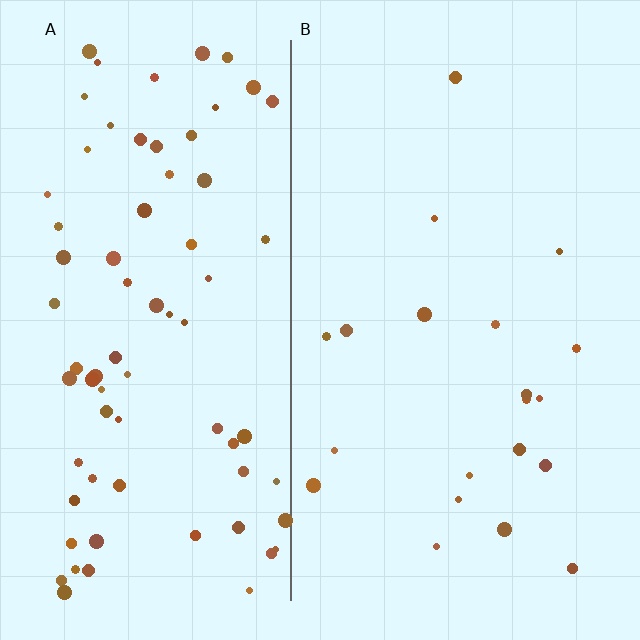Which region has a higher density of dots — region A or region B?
A (the left).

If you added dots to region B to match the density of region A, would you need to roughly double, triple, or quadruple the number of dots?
Approximately quadruple.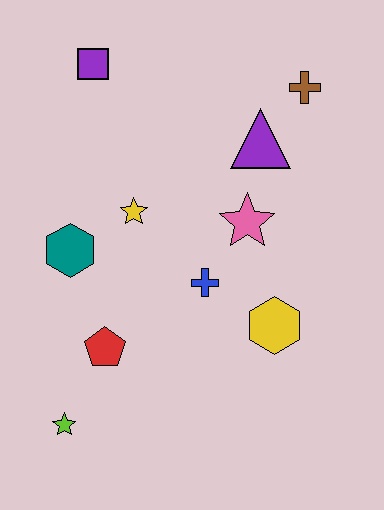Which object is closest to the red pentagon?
The lime star is closest to the red pentagon.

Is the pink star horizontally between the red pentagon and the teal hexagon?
No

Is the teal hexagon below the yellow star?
Yes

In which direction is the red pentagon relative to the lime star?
The red pentagon is above the lime star.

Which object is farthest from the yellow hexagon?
The purple square is farthest from the yellow hexagon.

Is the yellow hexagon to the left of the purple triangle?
No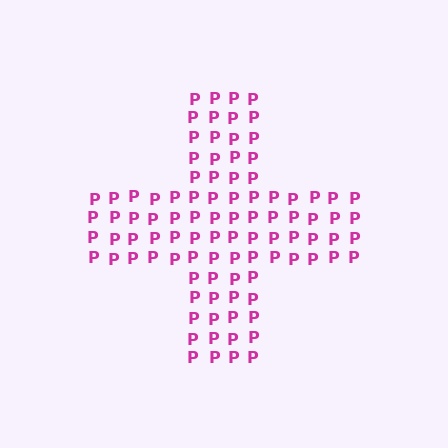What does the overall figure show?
The overall figure shows a cross.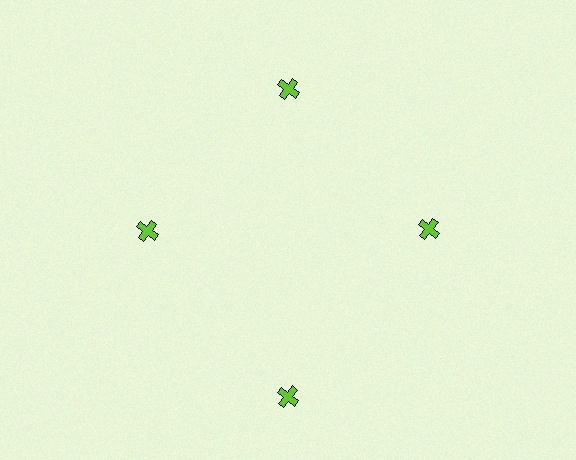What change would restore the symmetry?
The symmetry would be restored by moving it inward, back onto the ring so that all 4 crosses sit at equal angles and equal distance from the center.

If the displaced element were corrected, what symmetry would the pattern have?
It would have 4-fold rotational symmetry — the pattern would map onto itself every 90 degrees.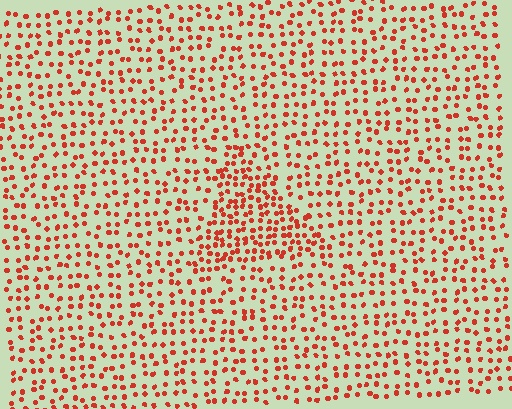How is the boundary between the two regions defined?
The boundary is defined by a change in element density (approximately 1.8x ratio). All elements are the same color, size, and shape.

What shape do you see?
I see a triangle.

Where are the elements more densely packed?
The elements are more densely packed inside the triangle boundary.